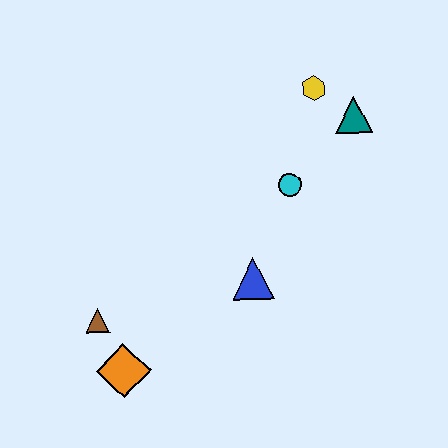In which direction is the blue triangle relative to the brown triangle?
The blue triangle is to the right of the brown triangle.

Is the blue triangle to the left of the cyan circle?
Yes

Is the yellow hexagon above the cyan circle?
Yes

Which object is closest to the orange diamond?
The brown triangle is closest to the orange diamond.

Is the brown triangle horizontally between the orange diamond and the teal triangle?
No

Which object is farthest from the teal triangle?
The orange diamond is farthest from the teal triangle.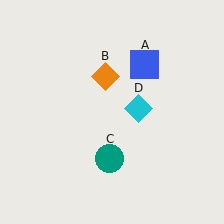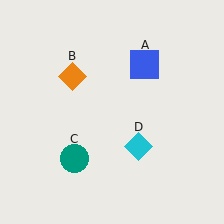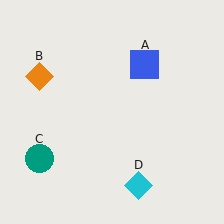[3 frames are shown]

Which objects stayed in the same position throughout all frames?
Blue square (object A) remained stationary.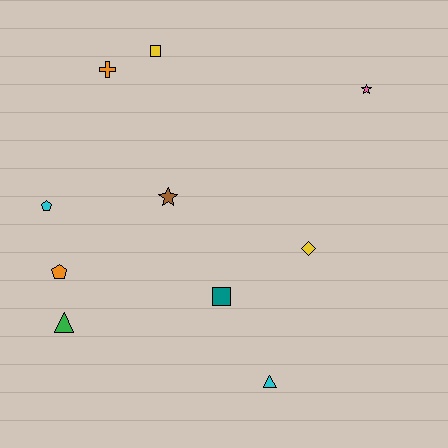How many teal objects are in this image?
There is 1 teal object.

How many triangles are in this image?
There are 2 triangles.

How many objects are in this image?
There are 10 objects.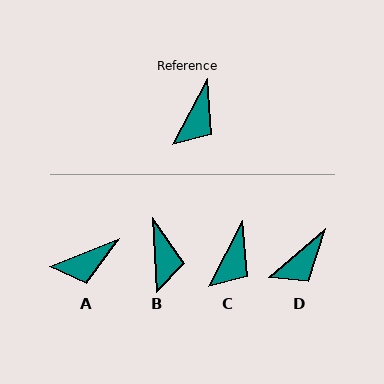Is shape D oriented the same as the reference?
No, it is off by about 22 degrees.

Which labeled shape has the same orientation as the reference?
C.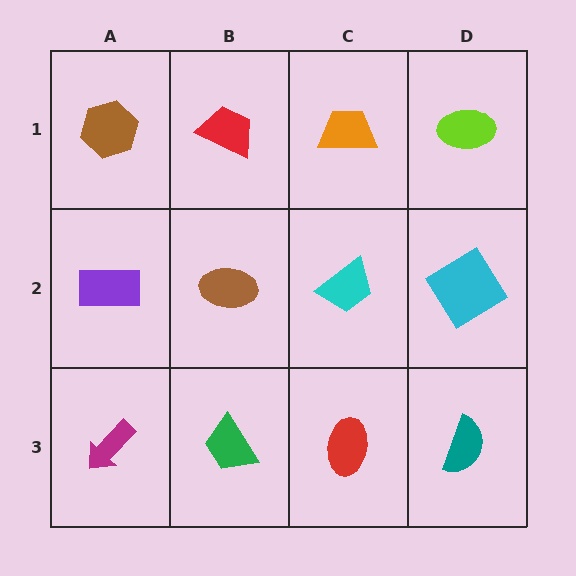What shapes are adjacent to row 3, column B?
A brown ellipse (row 2, column B), a magenta arrow (row 3, column A), a red ellipse (row 3, column C).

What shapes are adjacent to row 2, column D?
A lime ellipse (row 1, column D), a teal semicircle (row 3, column D), a cyan trapezoid (row 2, column C).